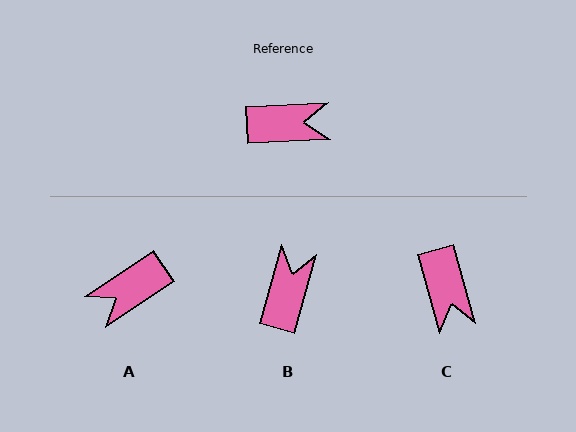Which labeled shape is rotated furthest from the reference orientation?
A, about 150 degrees away.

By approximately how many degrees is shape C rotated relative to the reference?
Approximately 78 degrees clockwise.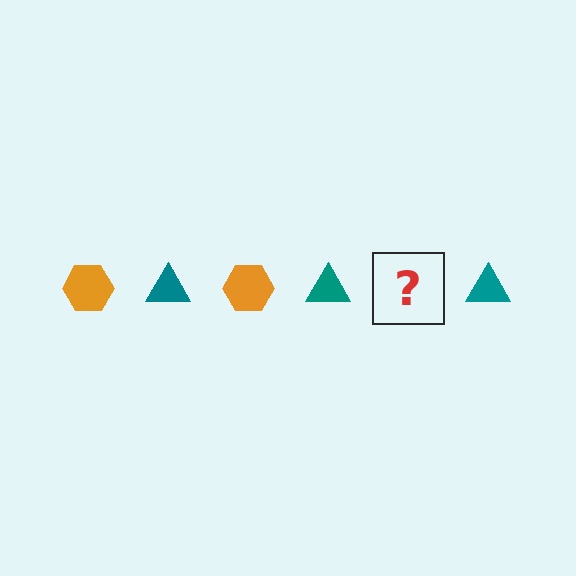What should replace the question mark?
The question mark should be replaced with an orange hexagon.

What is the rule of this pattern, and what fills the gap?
The rule is that the pattern alternates between orange hexagon and teal triangle. The gap should be filled with an orange hexagon.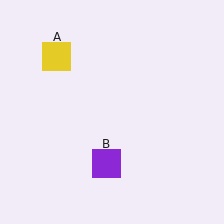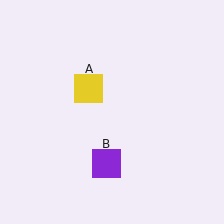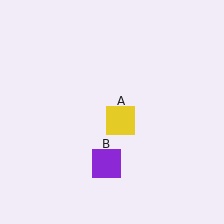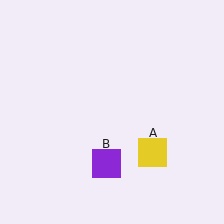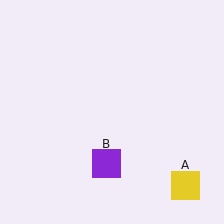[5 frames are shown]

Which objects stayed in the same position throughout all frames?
Purple square (object B) remained stationary.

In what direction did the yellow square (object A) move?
The yellow square (object A) moved down and to the right.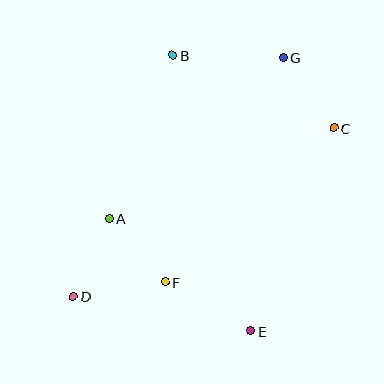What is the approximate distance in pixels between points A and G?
The distance between A and G is approximately 237 pixels.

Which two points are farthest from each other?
Points D and G are farthest from each other.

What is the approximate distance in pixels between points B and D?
The distance between B and D is approximately 261 pixels.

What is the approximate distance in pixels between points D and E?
The distance between D and E is approximately 181 pixels.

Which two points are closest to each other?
Points A and F are closest to each other.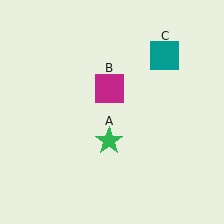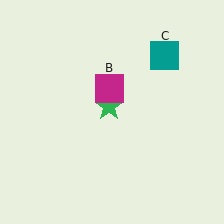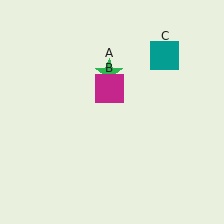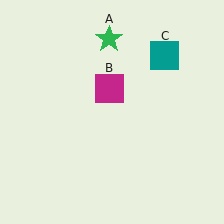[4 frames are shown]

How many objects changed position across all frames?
1 object changed position: green star (object A).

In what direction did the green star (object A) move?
The green star (object A) moved up.